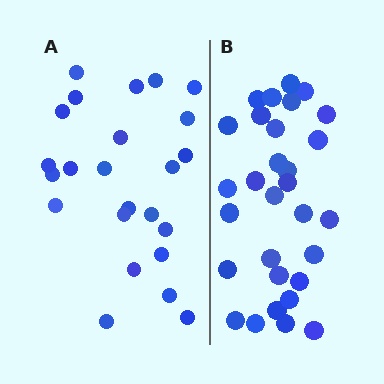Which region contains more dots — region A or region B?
Region B (the right region) has more dots.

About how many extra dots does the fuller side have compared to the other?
Region B has about 6 more dots than region A.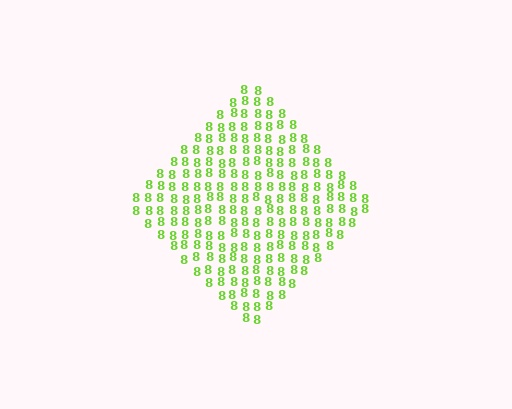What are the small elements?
The small elements are digit 8's.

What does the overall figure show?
The overall figure shows a diamond.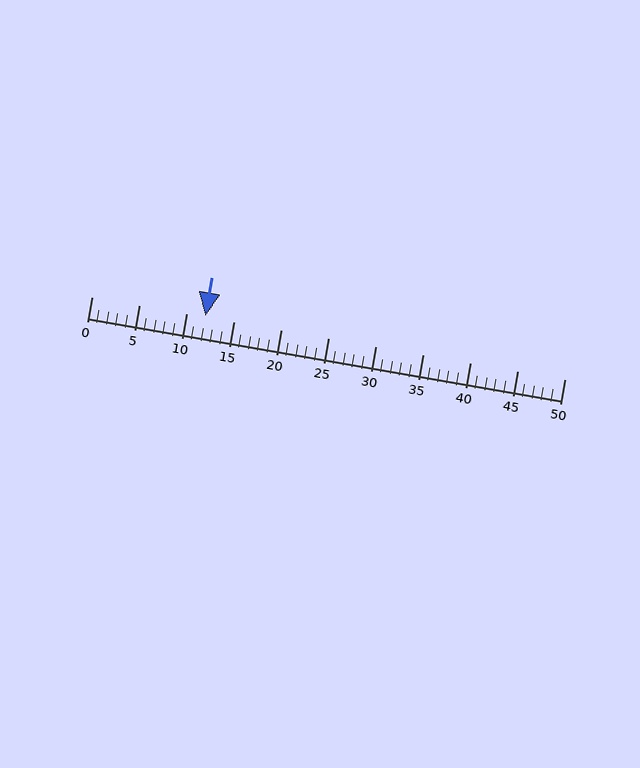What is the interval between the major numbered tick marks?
The major tick marks are spaced 5 units apart.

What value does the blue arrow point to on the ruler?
The blue arrow points to approximately 12.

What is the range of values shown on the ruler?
The ruler shows values from 0 to 50.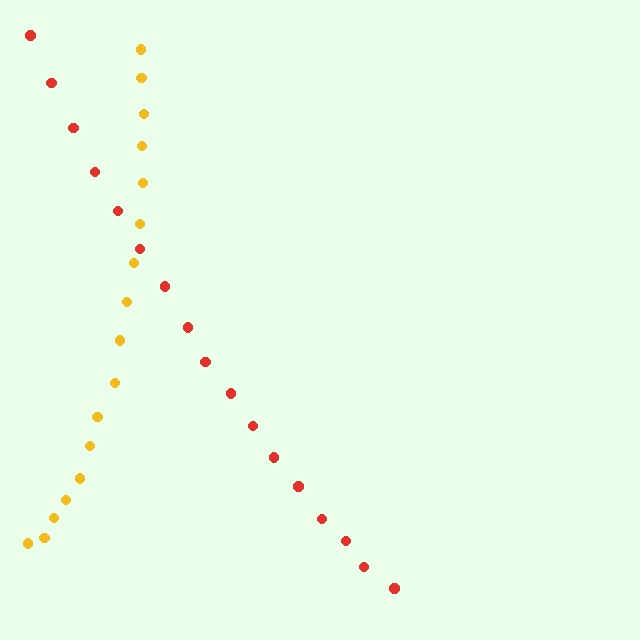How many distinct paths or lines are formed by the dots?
There are 2 distinct paths.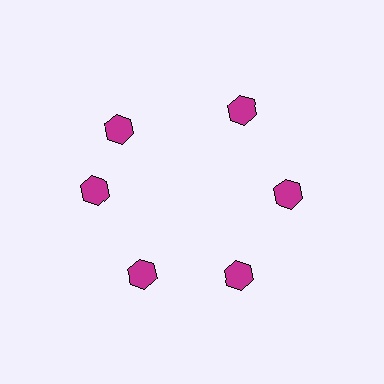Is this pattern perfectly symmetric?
No. The 6 magenta hexagons are arranged in a ring, but one element near the 11 o'clock position is rotated out of alignment along the ring, breaking the 6-fold rotational symmetry.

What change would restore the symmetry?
The symmetry would be restored by rotating it back into even spacing with its neighbors so that all 6 hexagons sit at equal angles and equal distance from the center.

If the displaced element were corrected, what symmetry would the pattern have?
It would have 6-fold rotational symmetry — the pattern would map onto itself every 60 degrees.